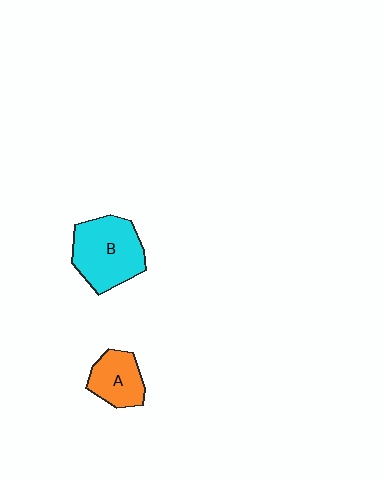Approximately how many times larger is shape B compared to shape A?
Approximately 1.7 times.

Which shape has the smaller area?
Shape A (orange).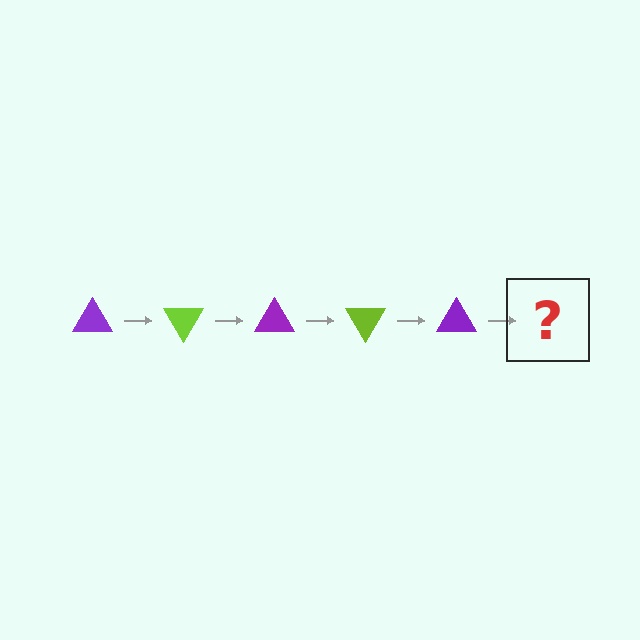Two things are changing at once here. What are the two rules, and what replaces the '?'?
The two rules are that it rotates 60 degrees each step and the color cycles through purple and lime. The '?' should be a lime triangle, rotated 300 degrees from the start.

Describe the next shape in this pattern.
It should be a lime triangle, rotated 300 degrees from the start.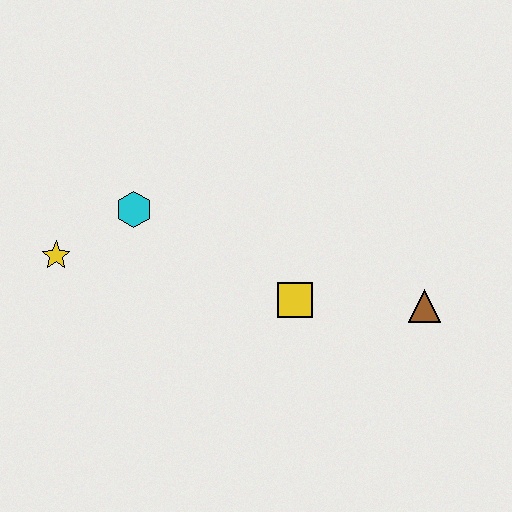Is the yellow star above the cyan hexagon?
No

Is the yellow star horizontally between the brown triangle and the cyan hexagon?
No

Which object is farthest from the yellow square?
The yellow star is farthest from the yellow square.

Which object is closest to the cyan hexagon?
The yellow star is closest to the cyan hexagon.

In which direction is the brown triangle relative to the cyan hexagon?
The brown triangle is to the right of the cyan hexagon.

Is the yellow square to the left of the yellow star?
No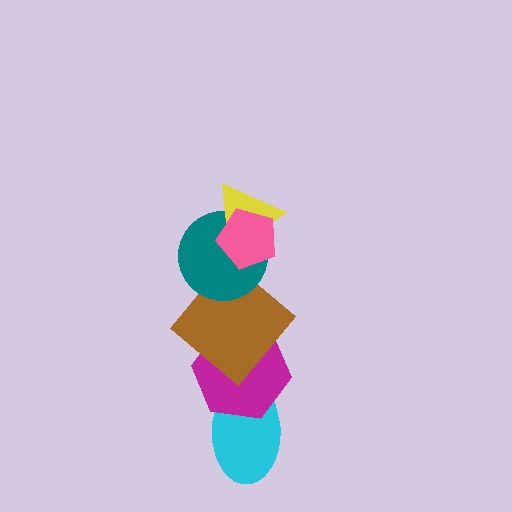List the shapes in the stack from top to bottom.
From top to bottom: the pink pentagon, the yellow triangle, the teal circle, the brown diamond, the magenta hexagon, the cyan ellipse.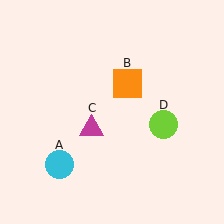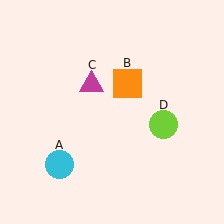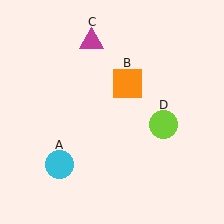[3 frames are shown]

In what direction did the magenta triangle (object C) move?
The magenta triangle (object C) moved up.